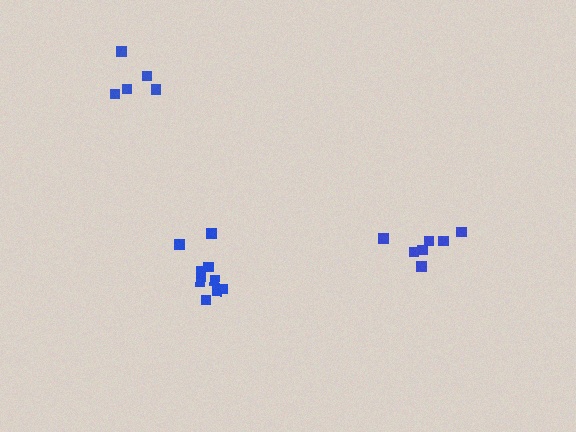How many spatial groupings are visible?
There are 3 spatial groupings.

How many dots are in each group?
Group 1: 5 dots, Group 2: 7 dots, Group 3: 9 dots (21 total).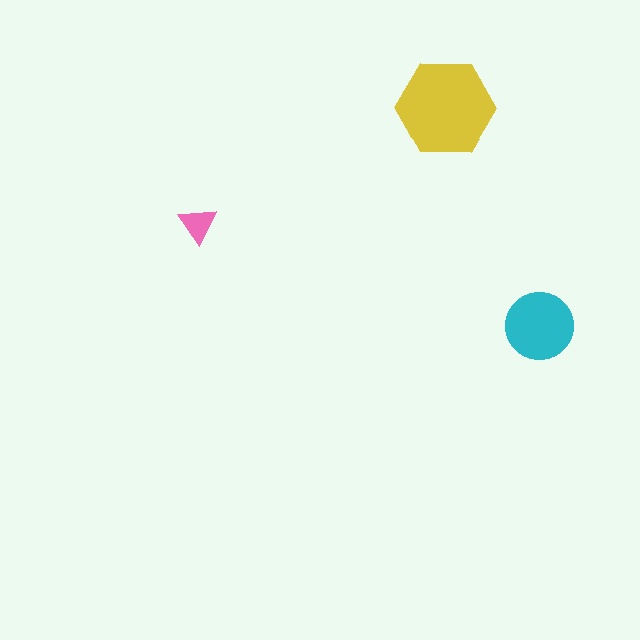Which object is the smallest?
The pink triangle.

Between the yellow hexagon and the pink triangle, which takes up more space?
The yellow hexagon.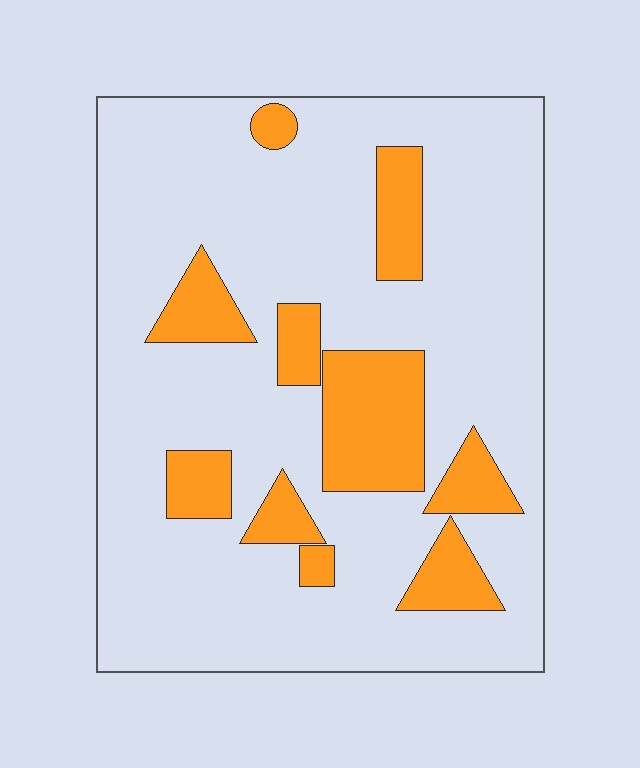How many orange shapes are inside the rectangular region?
10.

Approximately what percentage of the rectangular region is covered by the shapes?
Approximately 20%.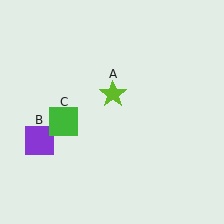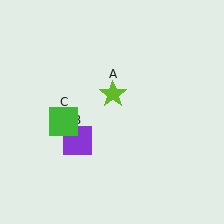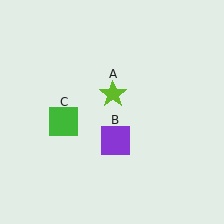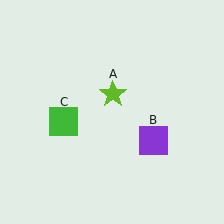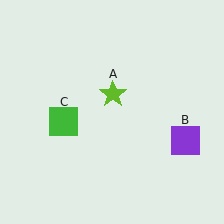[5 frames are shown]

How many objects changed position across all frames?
1 object changed position: purple square (object B).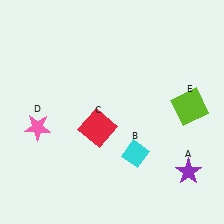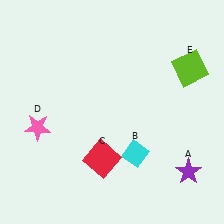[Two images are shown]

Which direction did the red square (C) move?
The red square (C) moved down.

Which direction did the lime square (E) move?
The lime square (E) moved up.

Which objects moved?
The objects that moved are: the red square (C), the lime square (E).